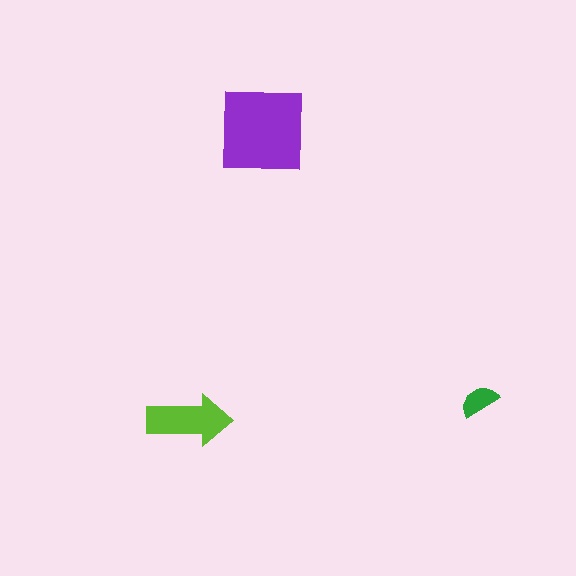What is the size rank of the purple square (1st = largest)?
1st.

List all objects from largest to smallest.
The purple square, the lime arrow, the green semicircle.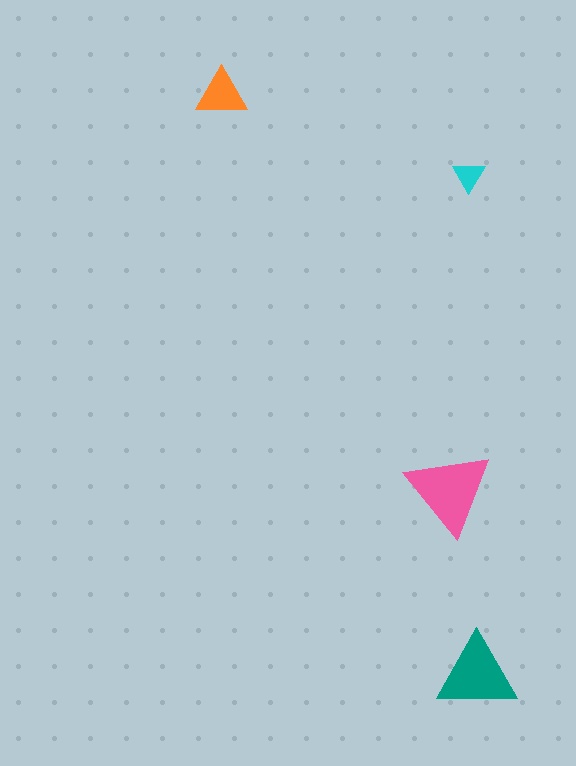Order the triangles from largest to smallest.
the pink one, the teal one, the orange one, the cyan one.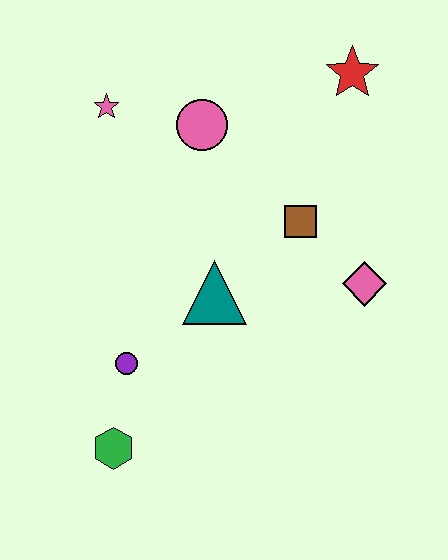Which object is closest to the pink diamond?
The brown square is closest to the pink diamond.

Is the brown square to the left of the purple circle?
No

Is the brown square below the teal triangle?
No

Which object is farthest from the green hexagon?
The red star is farthest from the green hexagon.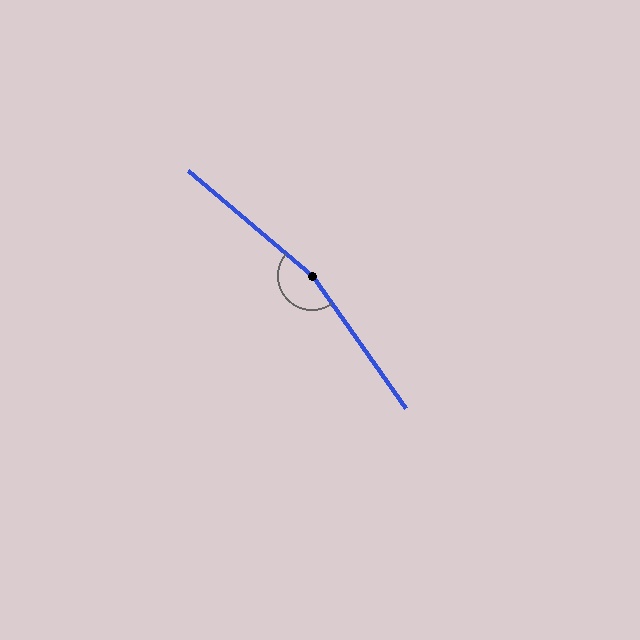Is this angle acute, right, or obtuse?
It is obtuse.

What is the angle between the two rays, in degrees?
Approximately 165 degrees.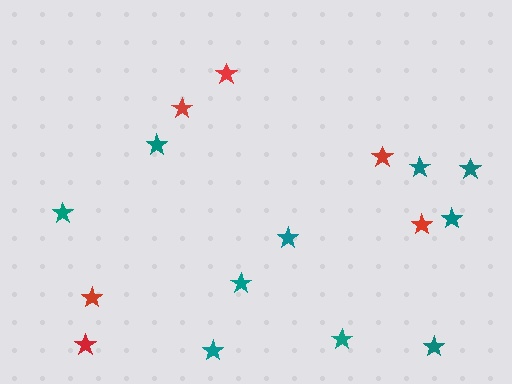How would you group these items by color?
There are 2 groups: one group of teal stars (10) and one group of red stars (6).